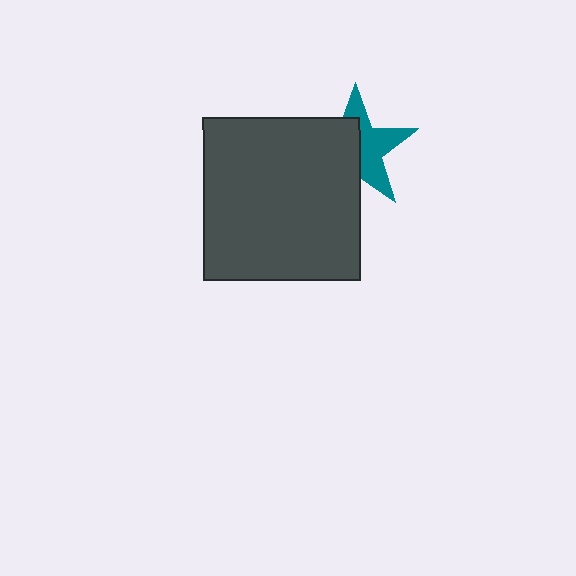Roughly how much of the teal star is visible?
About half of it is visible (roughly 49%).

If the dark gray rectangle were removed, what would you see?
You would see the complete teal star.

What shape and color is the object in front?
The object in front is a dark gray rectangle.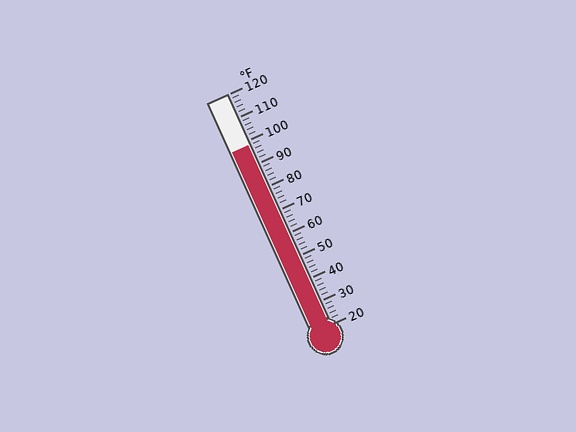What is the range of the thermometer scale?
The thermometer scale ranges from 20°F to 120°F.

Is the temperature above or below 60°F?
The temperature is above 60°F.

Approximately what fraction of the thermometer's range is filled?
The thermometer is filled to approximately 80% of its range.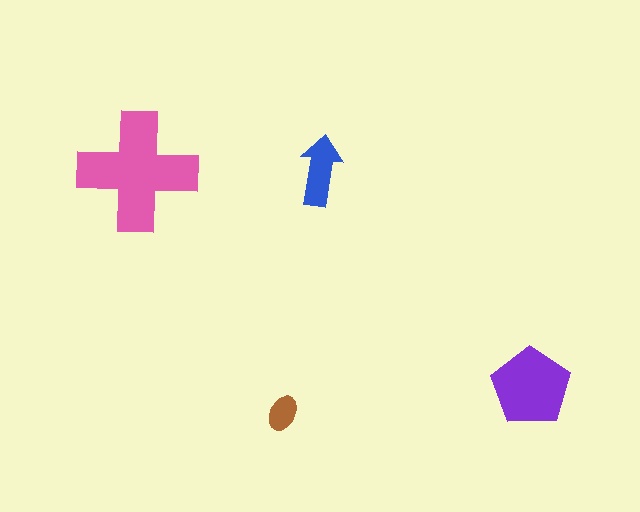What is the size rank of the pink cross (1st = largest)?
1st.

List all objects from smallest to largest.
The brown ellipse, the blue arrow, the purple pentagon, the pink cross.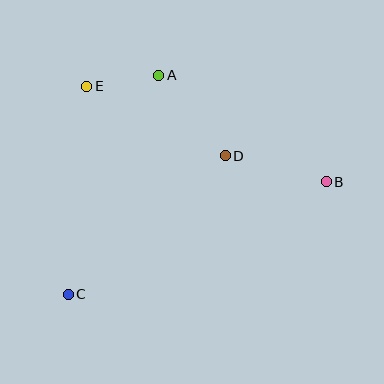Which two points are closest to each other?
Points A and E are closest to each other.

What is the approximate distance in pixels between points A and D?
The distance between A and D is approximately 104 pixels.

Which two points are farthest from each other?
Points B and C are farthest from each other.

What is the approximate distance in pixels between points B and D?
The distance between B and D is approximately 104 pixels.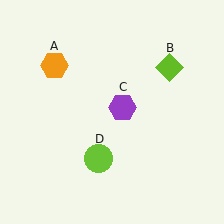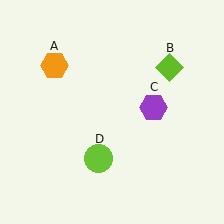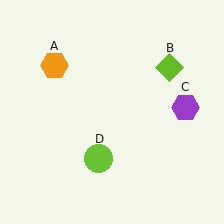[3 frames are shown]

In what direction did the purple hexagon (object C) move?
The purple hexagon (object C) moved right.